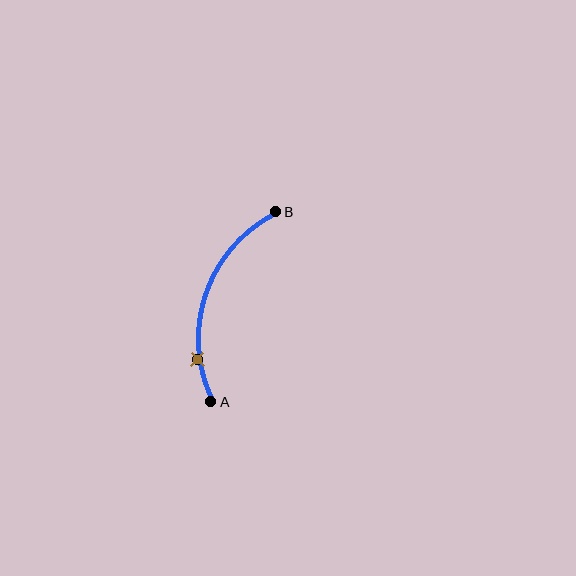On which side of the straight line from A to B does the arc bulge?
The arc bulges to the left of the straight line connecting A and B.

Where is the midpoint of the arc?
The arc midpoint is the point on the curve farthest from the straight line joining A and B. It sits to the left of that line.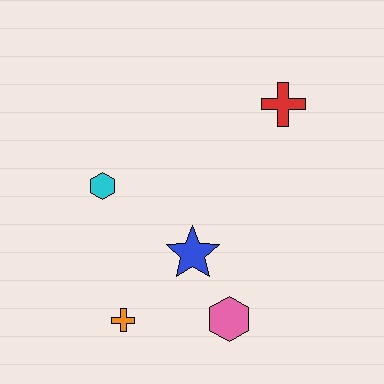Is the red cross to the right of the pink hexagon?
Yes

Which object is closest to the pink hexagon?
The blue star is closest to the pink hexagon.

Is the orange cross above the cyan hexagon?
No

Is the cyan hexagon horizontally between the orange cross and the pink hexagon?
No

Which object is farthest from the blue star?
The red cross is farthest from the blue star.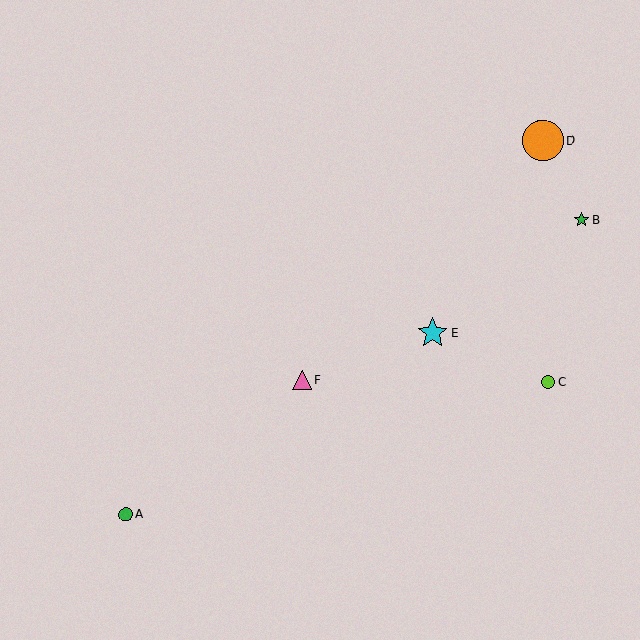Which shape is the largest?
The orange circle (labeled D) is the largest.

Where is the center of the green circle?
The center of the green circle is at (126, 515).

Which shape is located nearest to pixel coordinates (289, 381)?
The pink triangle (labeled F) at (302, 380) is nearest to that location.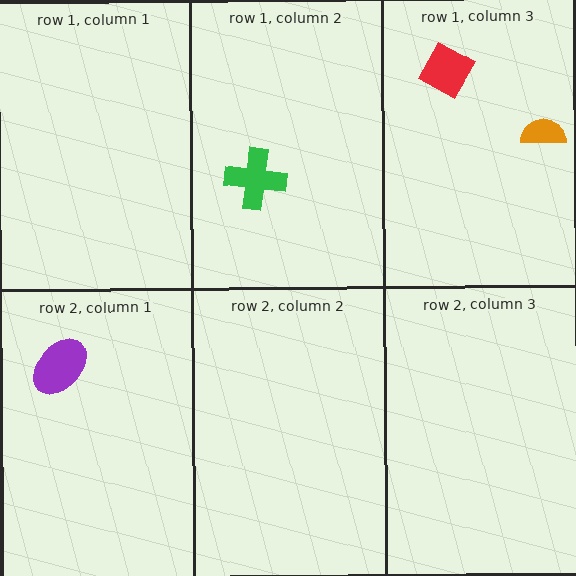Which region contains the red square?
The row 1, column 3 region.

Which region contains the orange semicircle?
The row 1, column 3 region.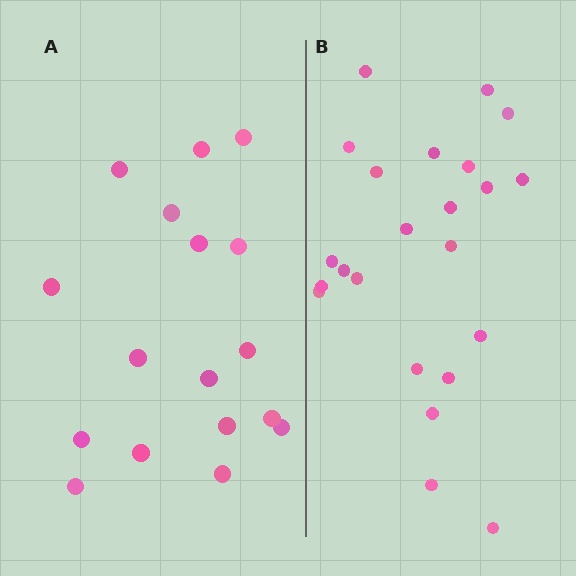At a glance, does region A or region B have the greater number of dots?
Region B (the right region) has more dots.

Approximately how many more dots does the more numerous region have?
Region B has about 6 more dots than region A.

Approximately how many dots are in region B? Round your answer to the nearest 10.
About 20 dots. (The exact count is 23, which rounds to 20.)